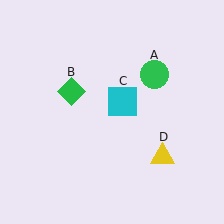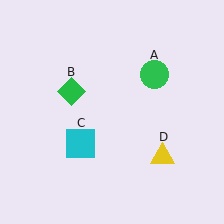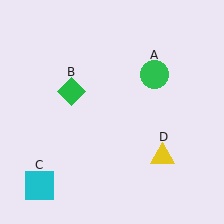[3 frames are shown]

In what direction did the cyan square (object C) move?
The cyan square (object C) moved down and to the left.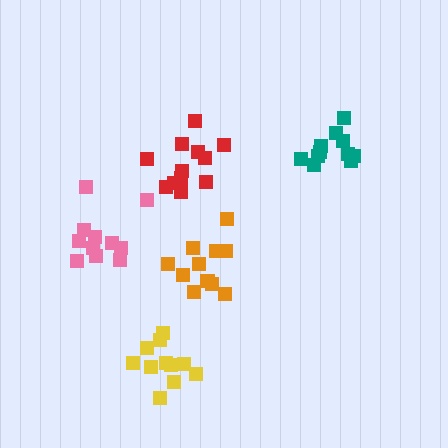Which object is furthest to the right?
The teal cluster is rightmost.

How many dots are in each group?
Group 1: 11 dots, Group 2: 12 dots, Group 3: 11 dots, Group 4: 11 dots, Group 5: 11 dots (56 total).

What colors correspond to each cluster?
The clusters are colored: teal, red, yellow, orange, pink.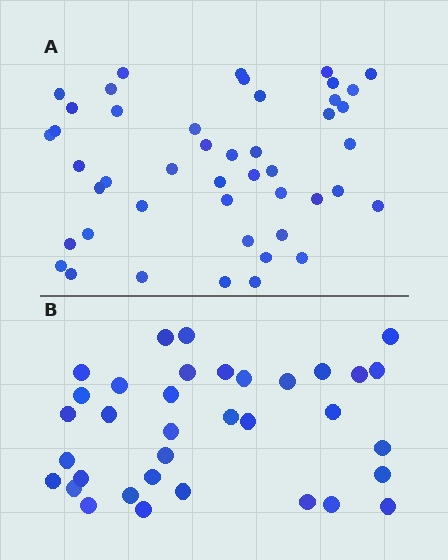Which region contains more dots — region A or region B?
Region A (the top region) has more dots.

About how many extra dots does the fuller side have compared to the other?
Region A has roughly 12 or so more dots than region B.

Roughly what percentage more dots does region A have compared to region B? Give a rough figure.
About 30% more.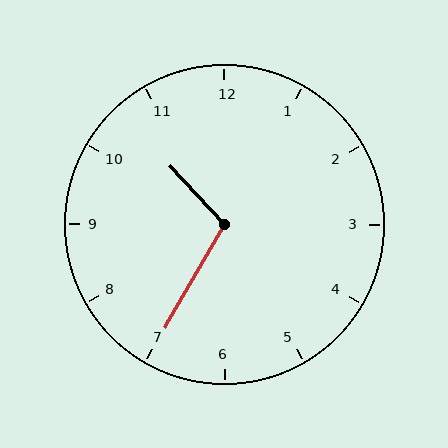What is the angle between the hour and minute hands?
Approximately 108 degrees.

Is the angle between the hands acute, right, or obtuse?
It is obtuse.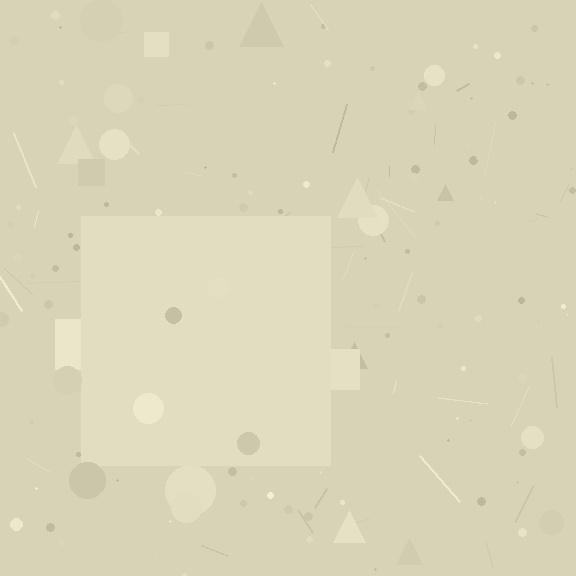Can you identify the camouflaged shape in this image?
The camouflaged shape is a square.